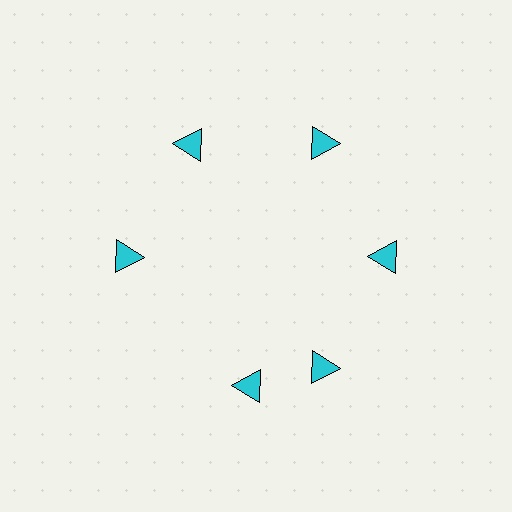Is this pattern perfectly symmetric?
No. The 6 cyan triangles are arranged in a ring, but one element near the 7 o'clock position is rotated out of alignment along the ring, breaking the 6-fold rotational symmetry.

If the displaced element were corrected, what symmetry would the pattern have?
It would have 6-fold rotational symmetry — the pattern would map onto itself every 60 degrees.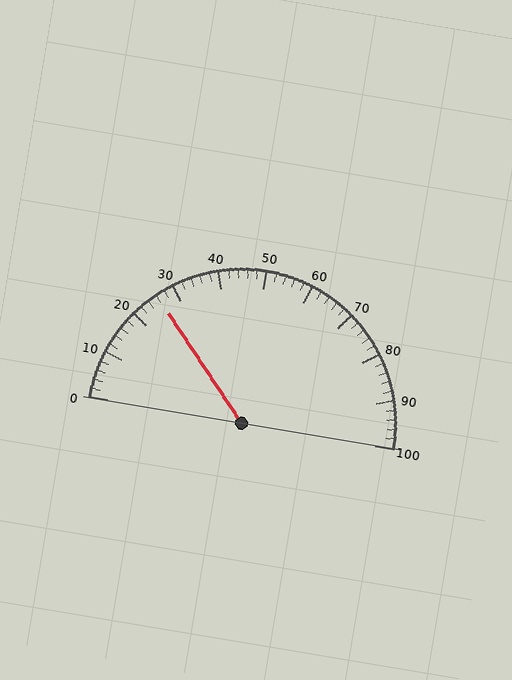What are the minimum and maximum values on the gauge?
The gauge ranges from 0 to 100.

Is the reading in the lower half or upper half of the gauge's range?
The reading is in the lower half of the range (0 to 100).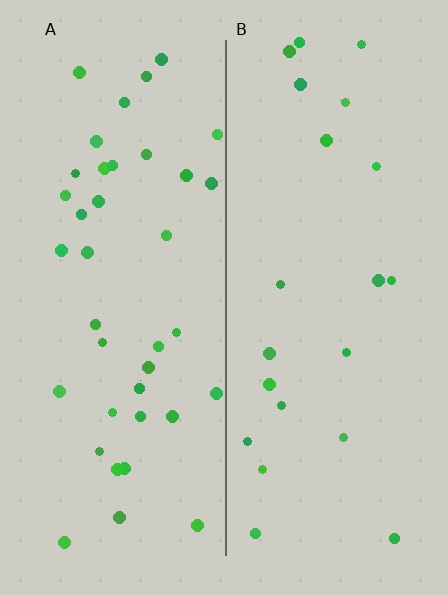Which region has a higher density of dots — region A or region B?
A (the left).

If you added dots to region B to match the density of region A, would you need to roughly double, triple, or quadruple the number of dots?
Approximately double.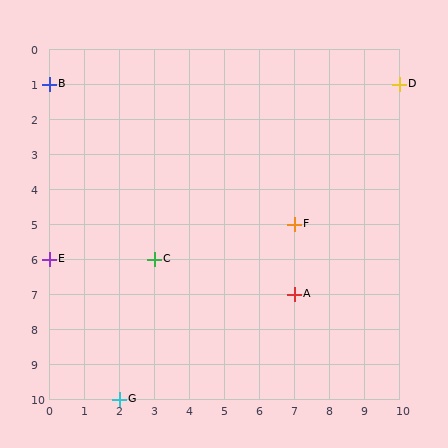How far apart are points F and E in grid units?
Points F and E are 7 columns and 1 row apart (about 7.1 grid units diagonally).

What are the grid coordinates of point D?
Point D is at grid coordinates (10, 1).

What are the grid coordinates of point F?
Point F is at grid coordinates (7, 5).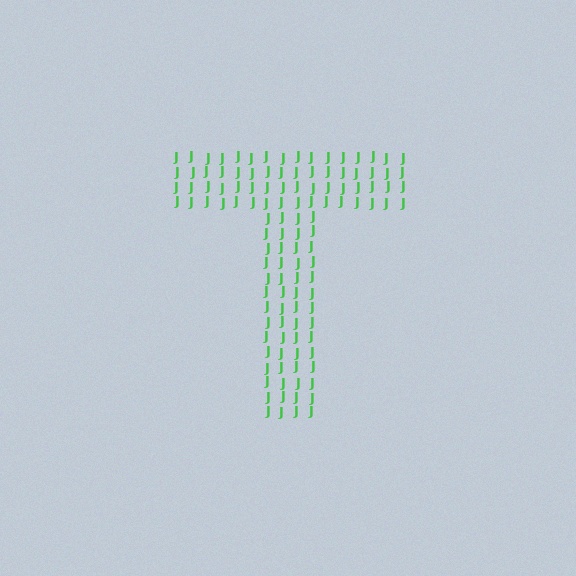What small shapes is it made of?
It is made of small letter J's.